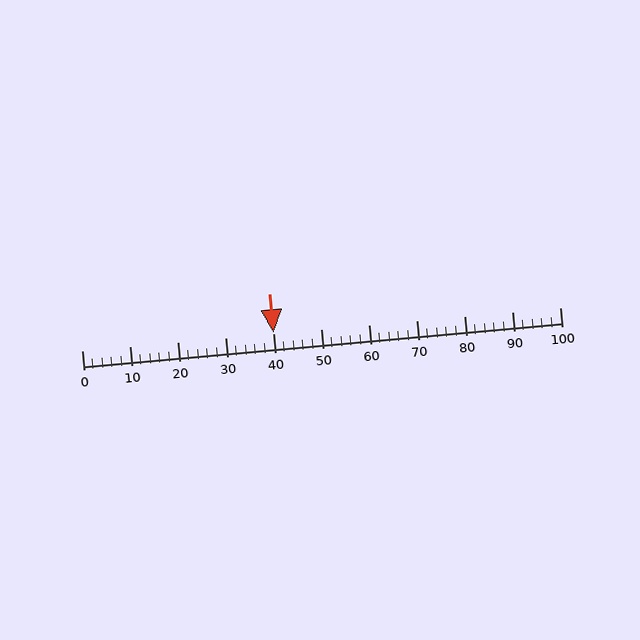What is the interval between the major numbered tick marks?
The major tick marks are spaced 10 units apart.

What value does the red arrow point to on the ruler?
The red arrow points to approximately 40.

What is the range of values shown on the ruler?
The ruler shows values from 0 to 100.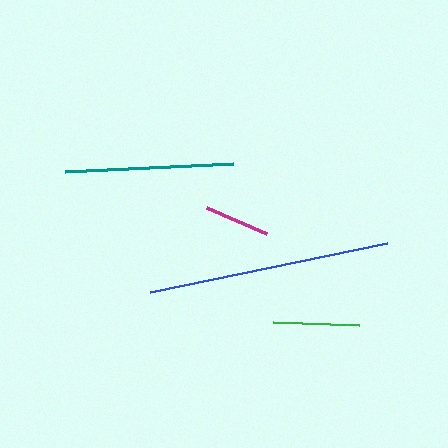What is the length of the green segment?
The green segment is approximately 86 pixels long.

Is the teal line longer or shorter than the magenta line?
The teal line is longer than the magenta line.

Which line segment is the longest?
The blue line is the longest at approximately 242 pixels.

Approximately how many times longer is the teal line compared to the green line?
The teal line is approximately 2.0 times the length of the green line.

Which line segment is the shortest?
The magenta line is the shortest at approximately 65 pixels.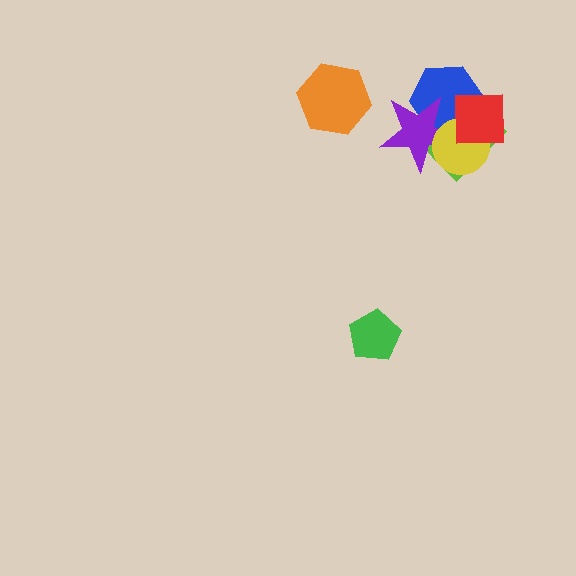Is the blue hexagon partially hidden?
Yes, it is partially covered by another shape.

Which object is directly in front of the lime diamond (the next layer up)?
The blue hexagon is directly in front of the lime diamond.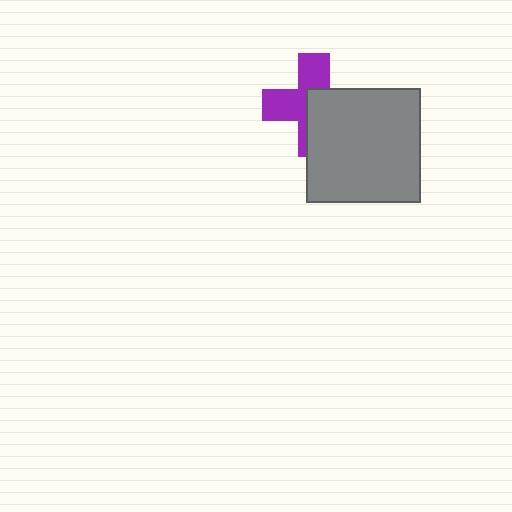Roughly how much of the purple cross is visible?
About half of it is visible (roughly 50%).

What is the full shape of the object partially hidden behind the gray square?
The partially hidden object is a purple cross.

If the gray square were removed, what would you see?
You would see the complete purple cross.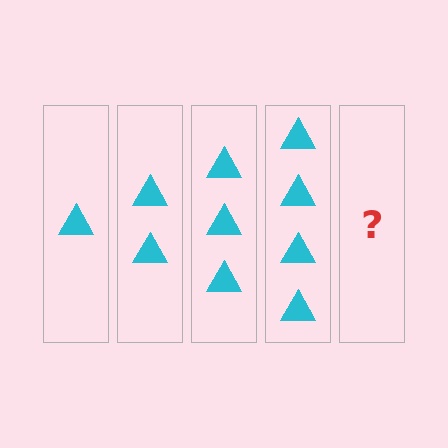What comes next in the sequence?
The next element should be 5 triangles.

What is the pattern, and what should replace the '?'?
The pattern is that each step adds one more triangle. The '?' should be 5 triangles.